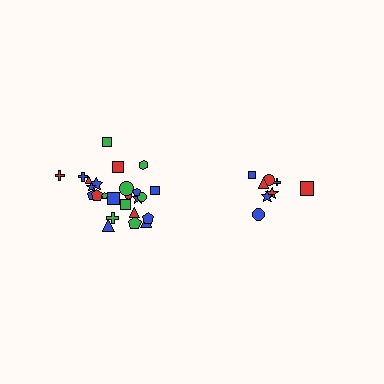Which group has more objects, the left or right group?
The left group.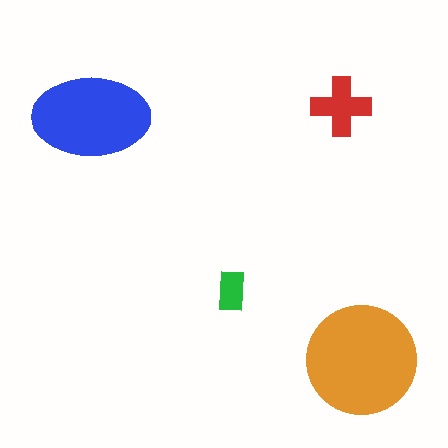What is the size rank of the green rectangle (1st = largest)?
4th.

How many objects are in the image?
There are 4 objects in the image.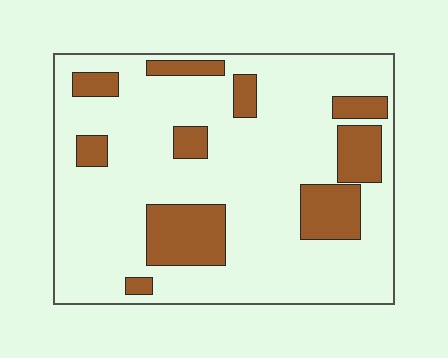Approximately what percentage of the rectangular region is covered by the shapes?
Approximately 20%.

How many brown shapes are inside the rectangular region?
10.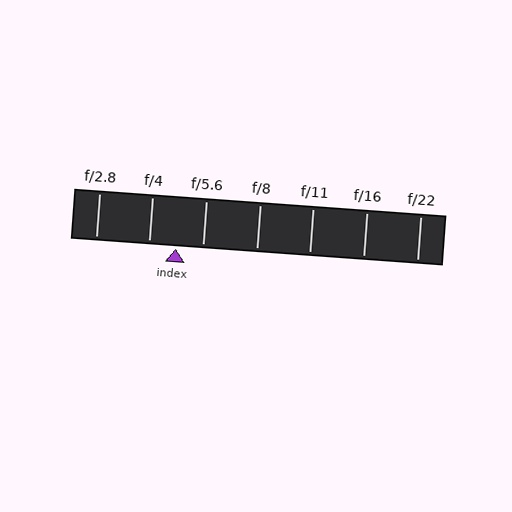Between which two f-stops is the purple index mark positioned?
The index mark is between f/4 and f/5.6.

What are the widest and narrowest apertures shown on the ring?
The widest aperture shown is f/2.8 and the narrowest is f/22.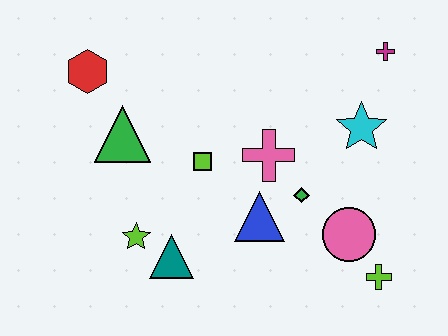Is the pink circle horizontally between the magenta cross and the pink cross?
Yes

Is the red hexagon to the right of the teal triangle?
No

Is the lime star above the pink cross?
No